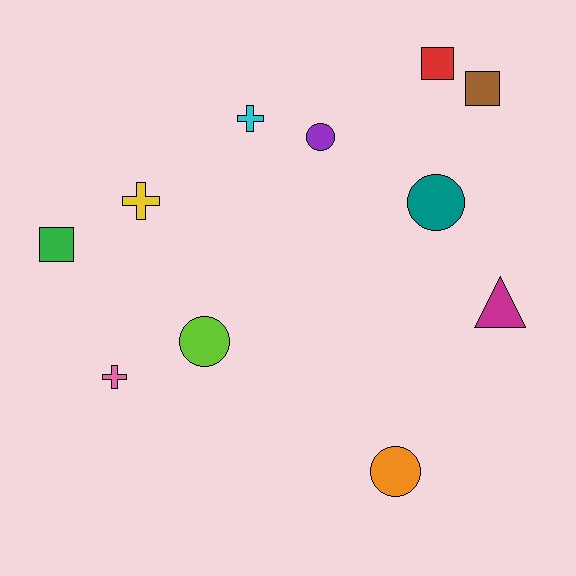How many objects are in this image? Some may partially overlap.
There are 11 objects.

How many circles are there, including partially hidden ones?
There are 4 circles.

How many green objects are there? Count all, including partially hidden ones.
There is 1 green object.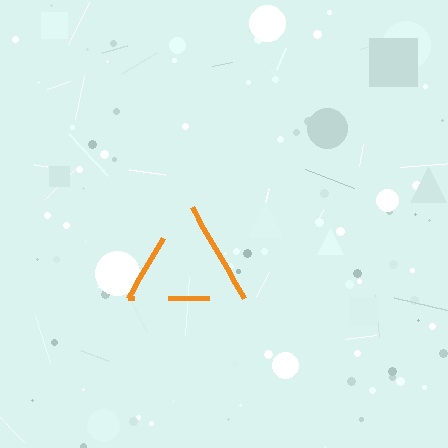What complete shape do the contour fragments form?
The contour fragments form a triangle.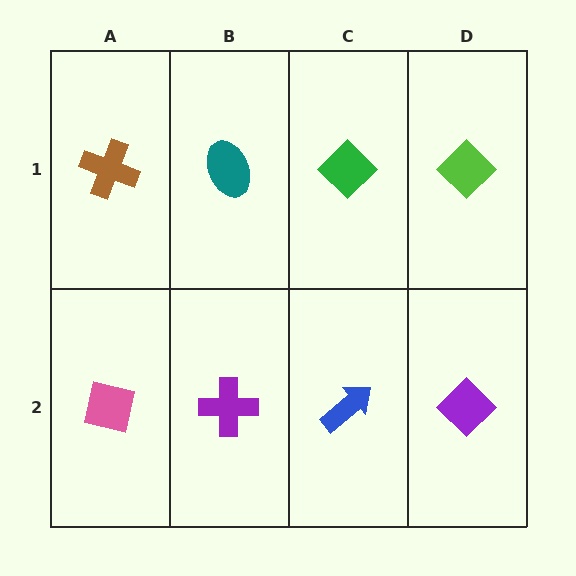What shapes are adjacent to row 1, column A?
A pink square (row 2, column A), a teal ellipse (row 1, column B).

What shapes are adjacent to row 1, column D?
A purple diamond (row 2, column D), a green diamond (row 1, column C).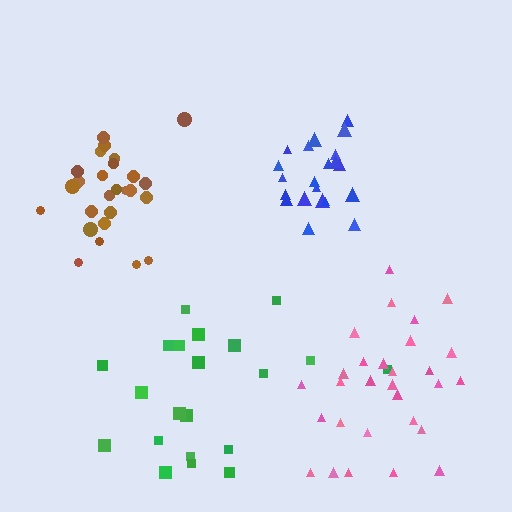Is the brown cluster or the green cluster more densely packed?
Brown.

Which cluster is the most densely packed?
Blue.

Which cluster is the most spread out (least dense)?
Green.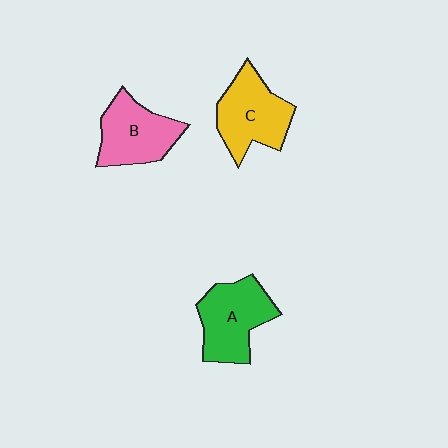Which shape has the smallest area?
Shape B (pink).